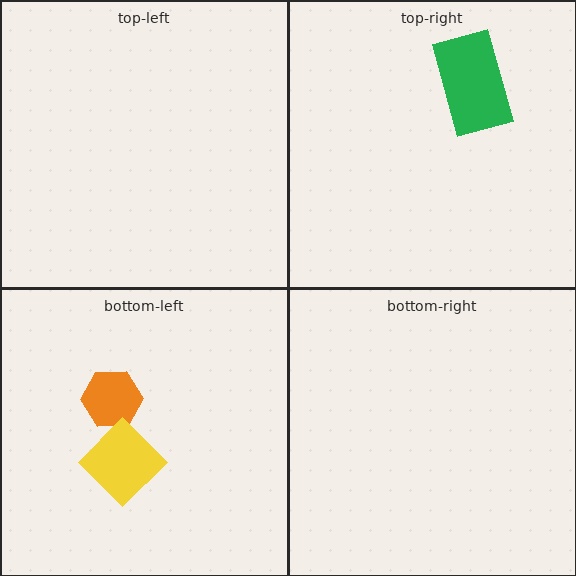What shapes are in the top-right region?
The green rectangle.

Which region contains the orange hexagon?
The bottom-left region.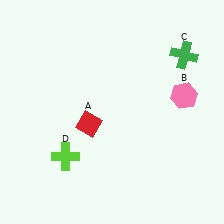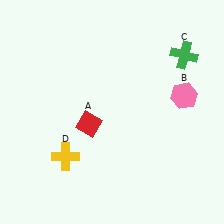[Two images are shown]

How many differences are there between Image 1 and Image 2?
There is 1 difference between the two images.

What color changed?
The cross (D) changed from lime in Image 1 to yellow in Image 2.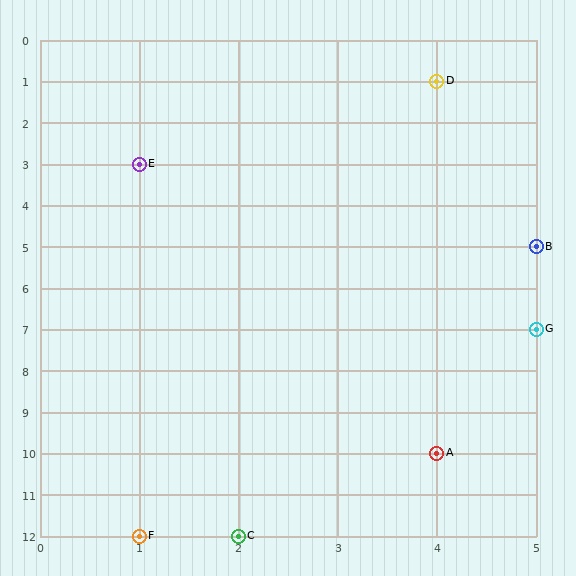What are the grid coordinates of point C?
Point C is at grid coordinates (2, 12).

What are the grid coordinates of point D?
Point D is at grid coordinates (4, 1).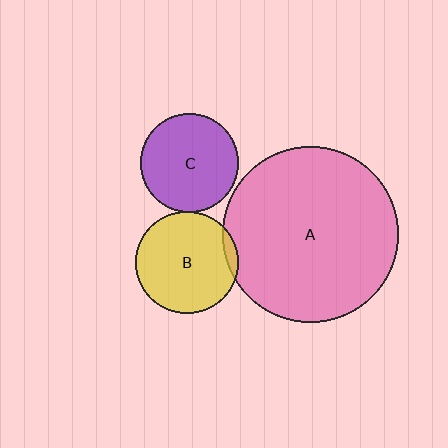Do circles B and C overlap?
Yes.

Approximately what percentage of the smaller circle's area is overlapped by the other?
Approximately 5%.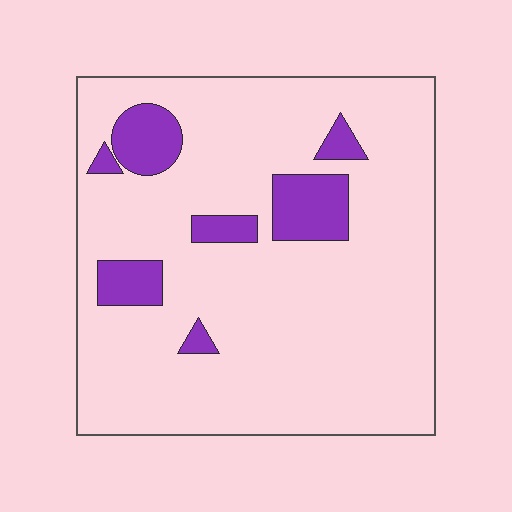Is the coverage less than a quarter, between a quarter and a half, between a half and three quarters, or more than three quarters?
Less than a quarter.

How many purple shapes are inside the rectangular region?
7.